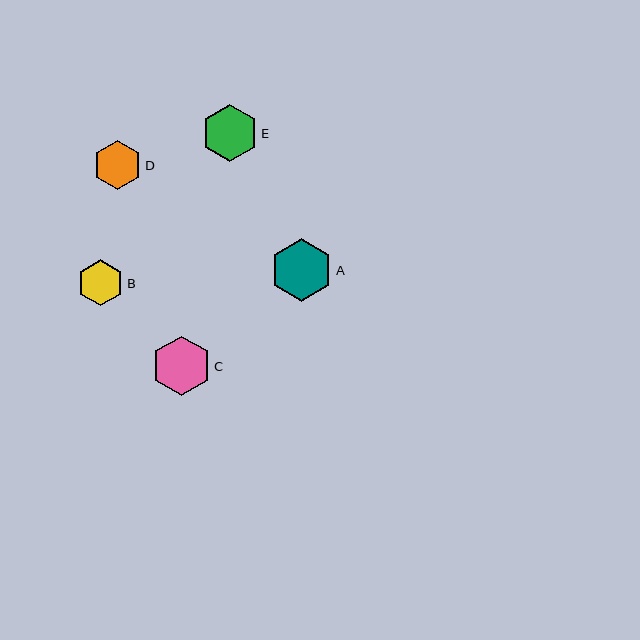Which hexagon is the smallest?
Hexagon B is the smallest with a size of approximately 46 pixels.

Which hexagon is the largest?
Hexagon A is the largest with a size of approximately 63 pixels.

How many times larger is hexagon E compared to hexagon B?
Hexagon E is approximately 1.2 times the size of hexagon B.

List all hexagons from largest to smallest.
From largest to smallest: A, C, E, D, B.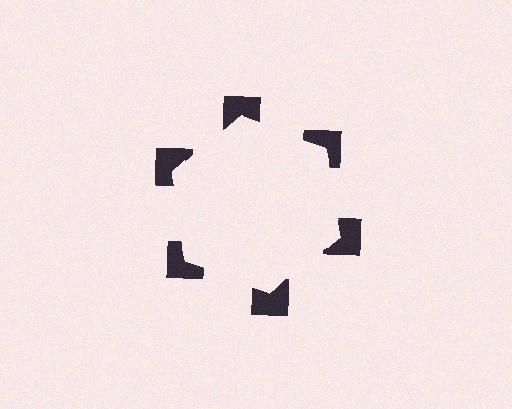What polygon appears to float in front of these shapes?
An illusory hexagon — its edges are inferred from the aligned wedge cuts in the notched squares, not physically drawn.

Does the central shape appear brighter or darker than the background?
It typically appears slightly brighter than the background, even though no actual brightness change is drawn.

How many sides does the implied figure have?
6 sides.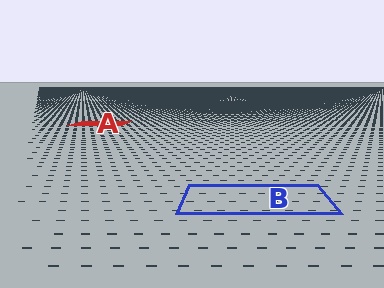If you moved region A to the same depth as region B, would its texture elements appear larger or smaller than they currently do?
They would appear larger. At a closer depth, the same texture elements are projected at a bigger on-screen size.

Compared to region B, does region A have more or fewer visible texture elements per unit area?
Region A has more texture elements per unit area — they are packed more densely because it is farther away.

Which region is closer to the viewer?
Region B is closer. The texture elements there are larger and more spread out.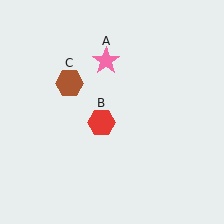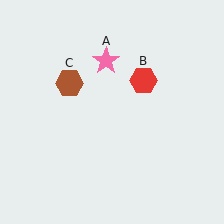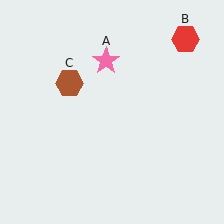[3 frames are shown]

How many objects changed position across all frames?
1 object changed position: red hexagon (object B).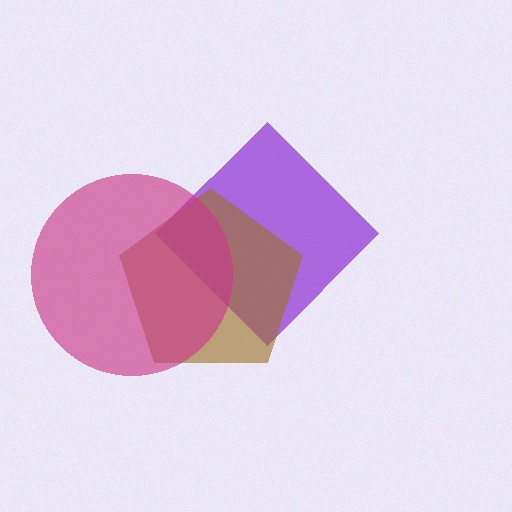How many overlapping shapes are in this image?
There are 3 overlapping shapes in the image.